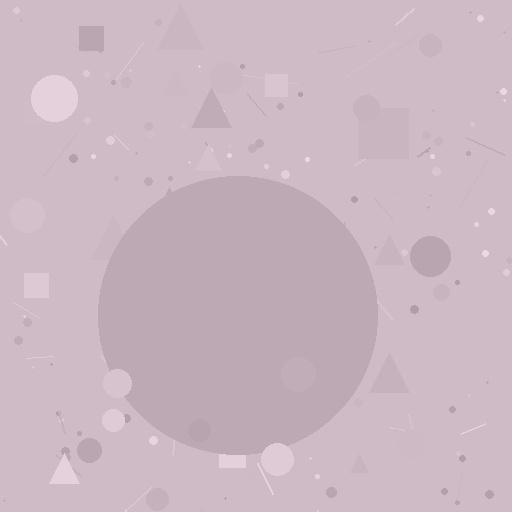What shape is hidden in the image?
A circle is hidden in the image.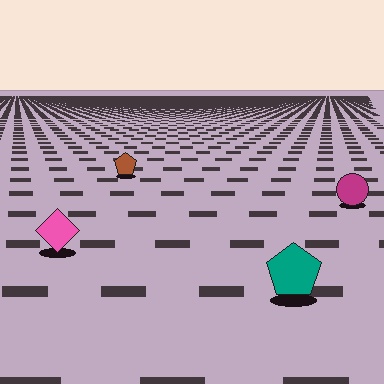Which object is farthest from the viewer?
The brown pentagon is farthest from the viewer. It appears smaller and the ground texture around it is denser.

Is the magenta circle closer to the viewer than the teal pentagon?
No. The teal pentagon is closer — you can tell from the texture gradient: the ground texture is coarser near it.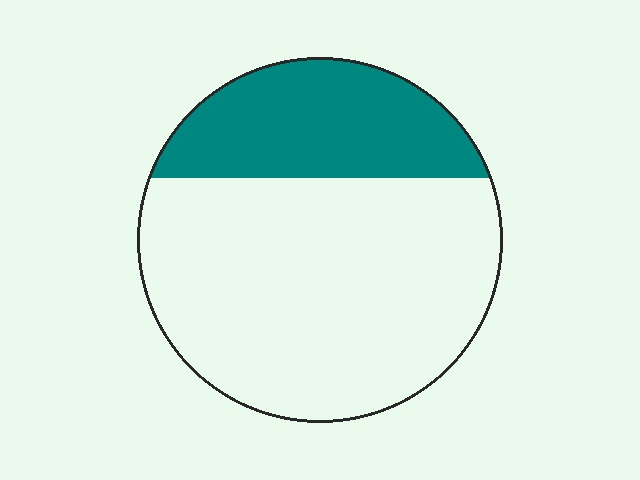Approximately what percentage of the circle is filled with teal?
Approximately 30%.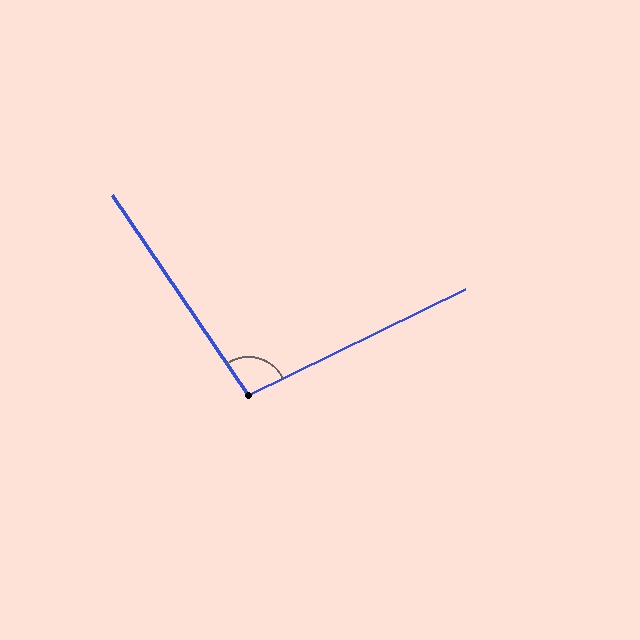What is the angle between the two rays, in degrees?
Approximately 98 degrees.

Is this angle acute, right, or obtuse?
It is obtuse.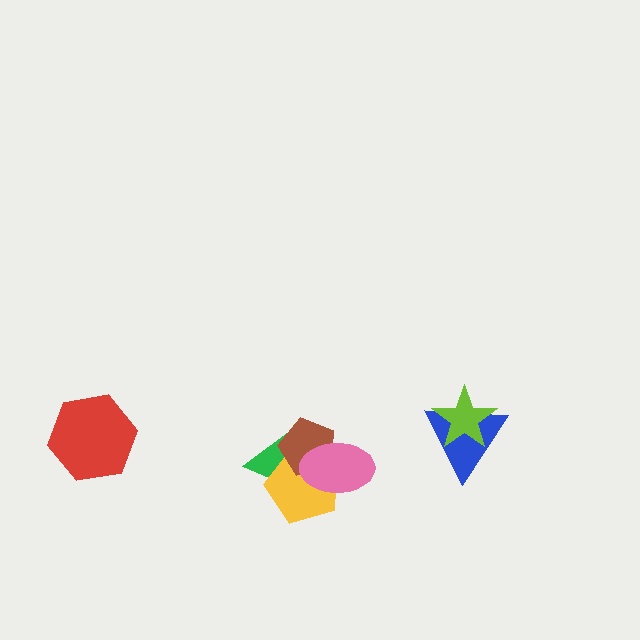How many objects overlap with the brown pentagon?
3 objects overlap with the brown pentagon.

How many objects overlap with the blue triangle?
1 object overlaps with the blue triangle.